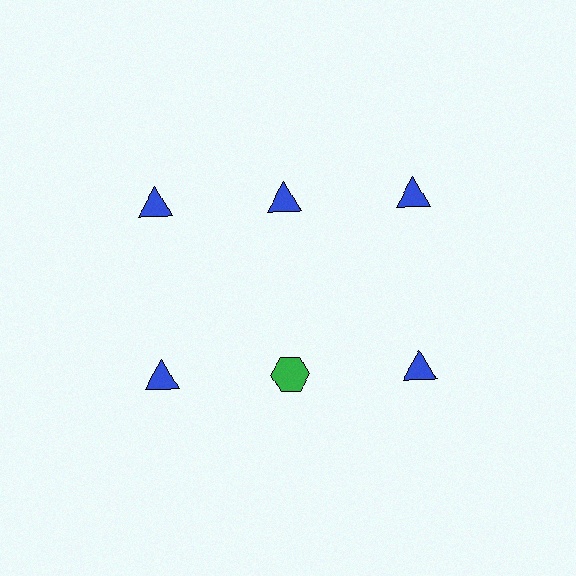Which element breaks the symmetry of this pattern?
The green hexagon in the second row, second from left column breaks the symmetry. All other shapes are blue triangles.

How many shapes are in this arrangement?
There are 6 shapes arranged in a grid pattern.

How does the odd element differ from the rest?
It differs in both color (green instead of blue) and shape (hexagon instead of triangle).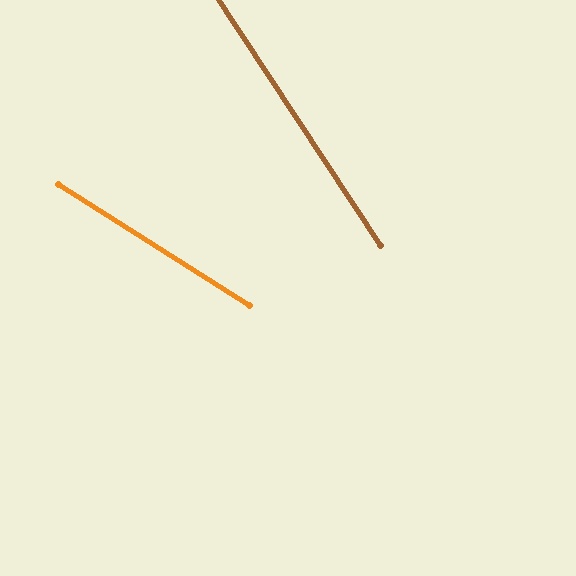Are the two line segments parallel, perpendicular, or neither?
Neither parallel nor perpendicular — they differ by about 24°.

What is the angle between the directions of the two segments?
Approximately 24 degrees.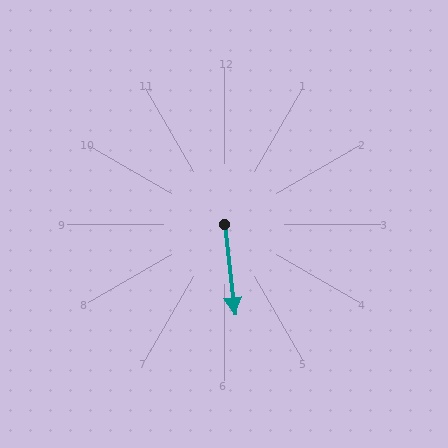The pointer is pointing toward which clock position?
Roughly 6 o'clock.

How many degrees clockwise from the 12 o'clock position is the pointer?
Approximately 174 degrees.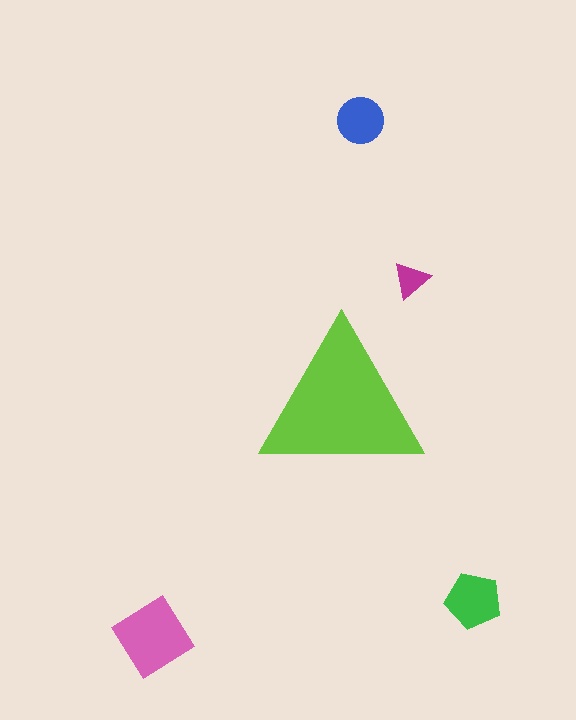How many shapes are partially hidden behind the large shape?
0 shapes are partially hidden.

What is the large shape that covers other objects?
A lime triangle.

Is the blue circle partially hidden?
No, the blue circle is fully visible.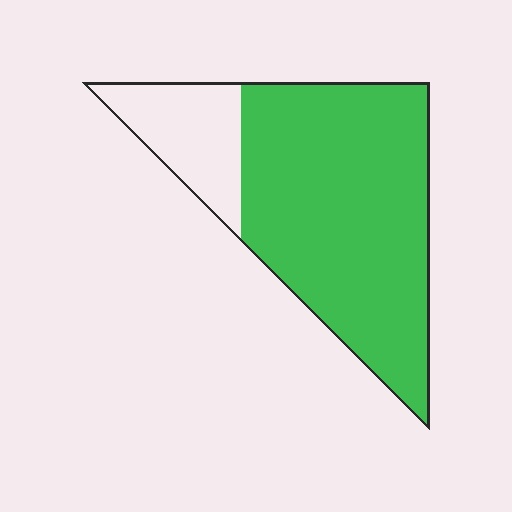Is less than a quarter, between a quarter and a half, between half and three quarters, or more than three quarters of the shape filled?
More than three quarters.